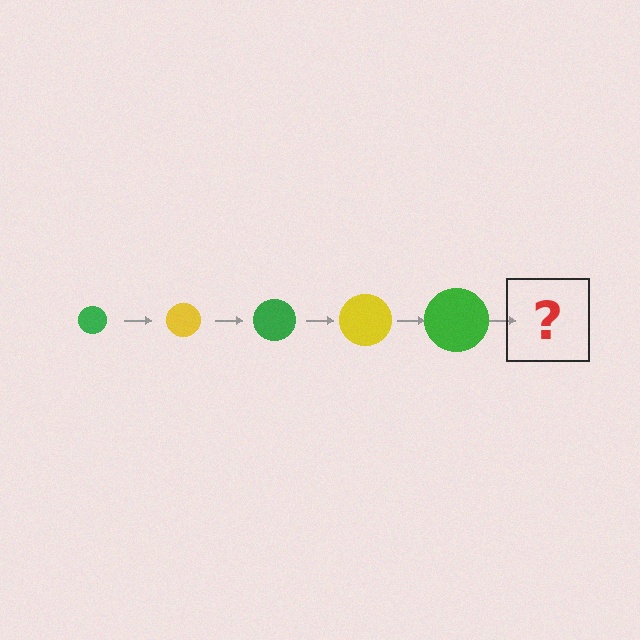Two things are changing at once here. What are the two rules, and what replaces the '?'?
The two rules are that the circle grows larger each step and the color cycles through green and yellow. The '?' should be a yellow circle, larger than the previous one.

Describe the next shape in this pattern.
It should be a yellow circle, larger than the previous one.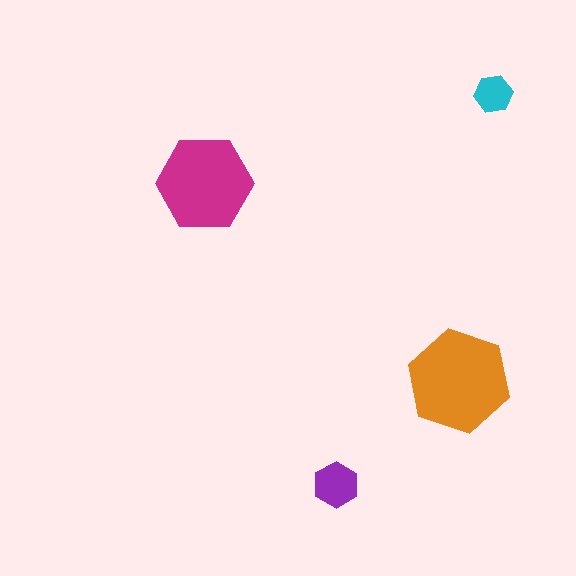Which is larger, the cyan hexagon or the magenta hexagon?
The magenta one.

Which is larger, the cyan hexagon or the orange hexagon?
The orange one.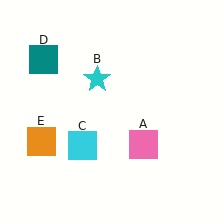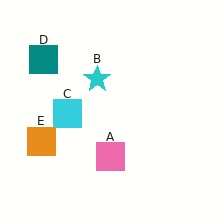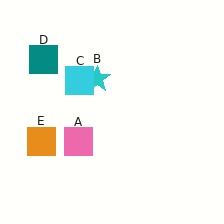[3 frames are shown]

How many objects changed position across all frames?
2 objects changed position: pink square (object A), cyan square (object C).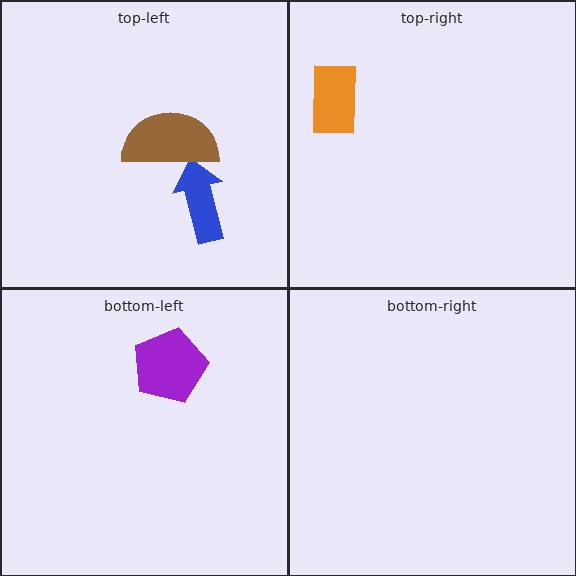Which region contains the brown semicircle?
The top-left region.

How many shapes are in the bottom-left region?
1.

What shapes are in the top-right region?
The orange rectangle.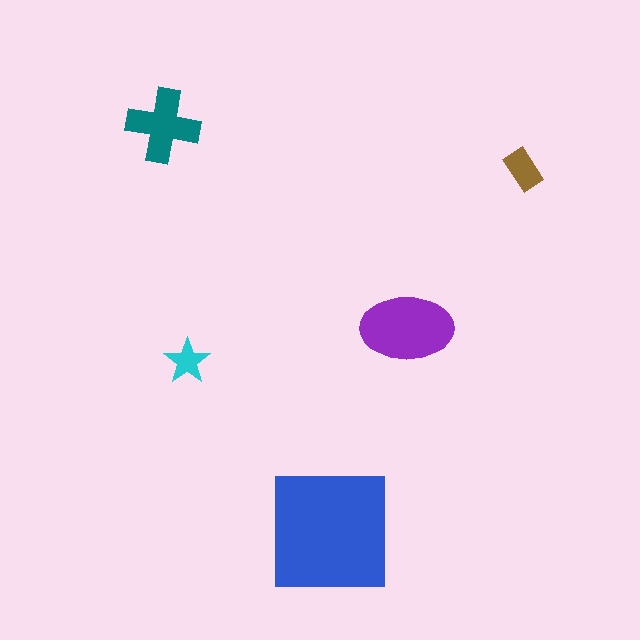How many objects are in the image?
There are 5 objects in the image.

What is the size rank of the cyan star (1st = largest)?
5th.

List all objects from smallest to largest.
The cyan star, the brown rectangle, the teal cross, the purple ellipse, the blue square.